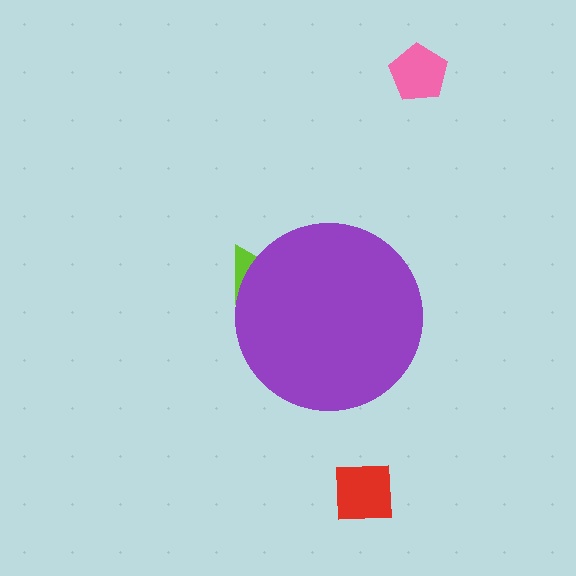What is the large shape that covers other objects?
A purple circle.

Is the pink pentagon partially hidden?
No, the pink pentagon is fully visible.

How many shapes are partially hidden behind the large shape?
1 shape is partially hidden.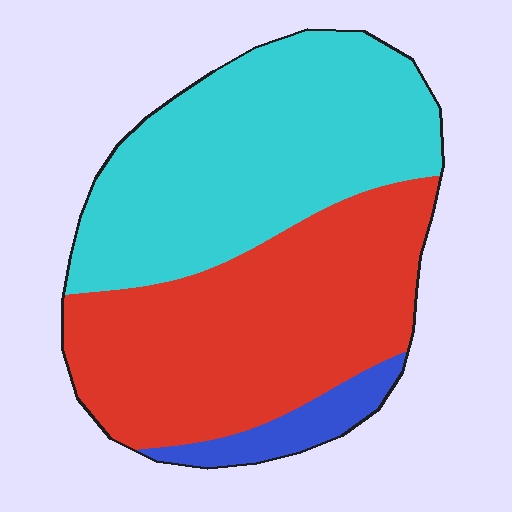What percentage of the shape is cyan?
Cyan covers 46% of the shape.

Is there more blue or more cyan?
Cyan.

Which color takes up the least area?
Blue, at roughly 5%.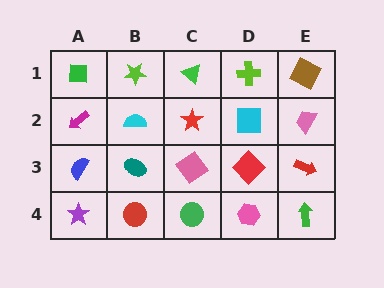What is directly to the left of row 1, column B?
A green square.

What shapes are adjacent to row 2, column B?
A lime star (row 1, column B), a teal ellipse (row 3, column B), a magenta arrow (row 2, column A), a red star (row 2, column C).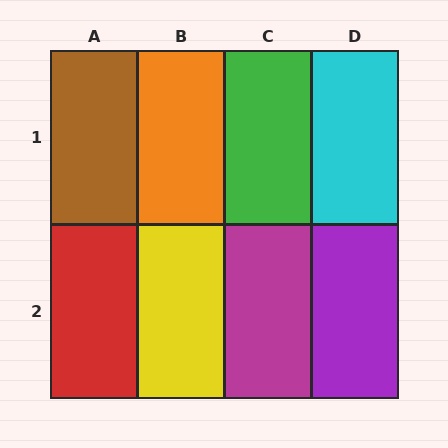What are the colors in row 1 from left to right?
Brown, orange, green, cyan.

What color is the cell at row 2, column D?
Purple.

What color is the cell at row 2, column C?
Magenta.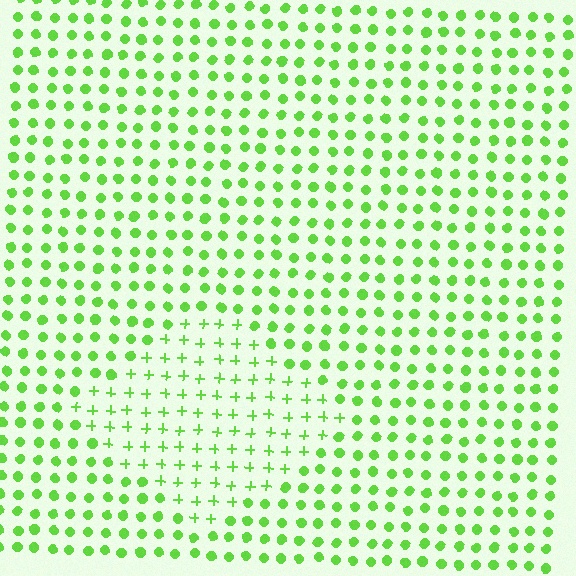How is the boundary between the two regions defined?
The boundary is defined by a change in element shape: plus signs inside vs. circles outside. All elements share the same color and spacing.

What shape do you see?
I see a diamond.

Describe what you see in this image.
The image is filled with small lime elements arranged in a uniform grid. A diamond-shaped region contains plus signs, while the surrounding area contains circles. The boundary is defined purely by the change in element shape.